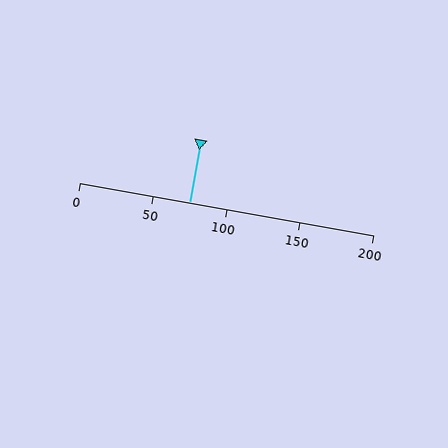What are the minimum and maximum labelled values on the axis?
The axis runs from 0 to 200.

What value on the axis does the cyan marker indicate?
The marker indicates approximately 75.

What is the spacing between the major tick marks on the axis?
The major ticks are spaced 50 apart.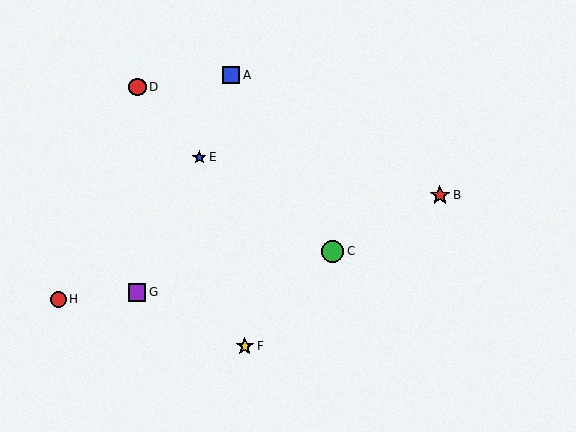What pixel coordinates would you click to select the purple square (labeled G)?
Click at (137, 292) to select the purple square G.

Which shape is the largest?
The green circle (labeled C) is the largest.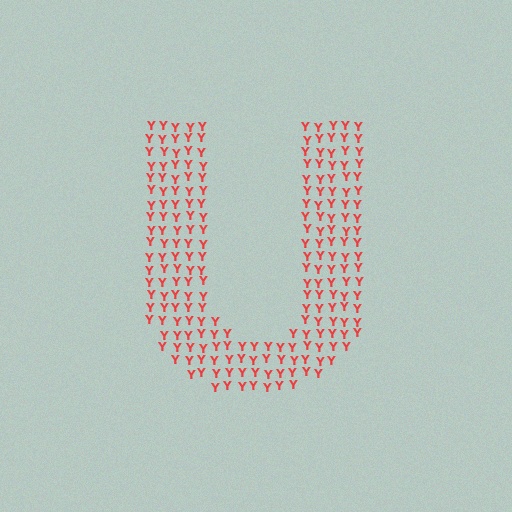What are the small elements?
The small elements are letter Y's.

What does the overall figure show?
The overall figure shows the letter U.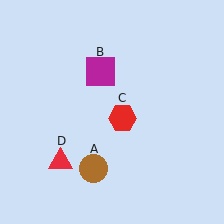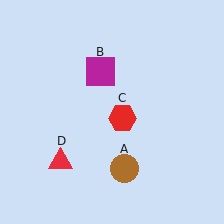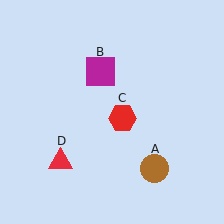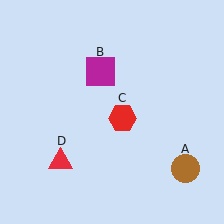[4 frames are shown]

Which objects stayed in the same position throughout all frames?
Magenta square (object B) and red hexagon (object C) and red triangle (object D) remained stationary.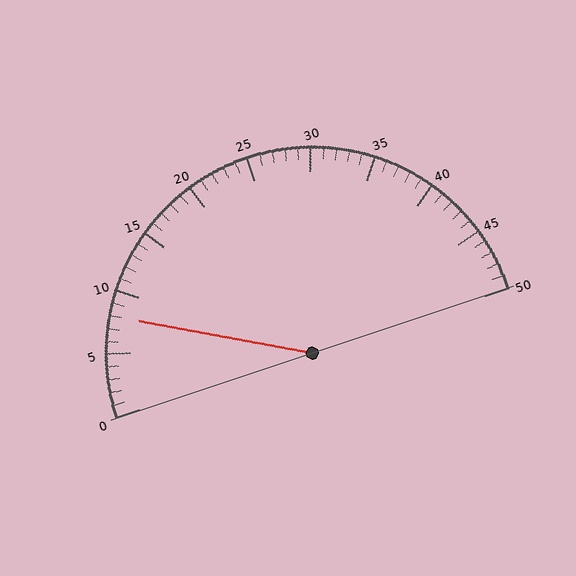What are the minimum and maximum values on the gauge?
The gauge ranges from 0 to 50.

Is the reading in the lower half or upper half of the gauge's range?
The reading is in the lower half of the range (0 to 50).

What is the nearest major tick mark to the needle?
The nearest major tick mark is 10.